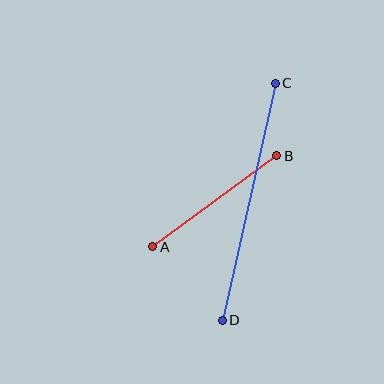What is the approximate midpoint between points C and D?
The midpoint is at approximately (249, 202) pixels.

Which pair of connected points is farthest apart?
Points C and D are farthest apart.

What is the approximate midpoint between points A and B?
The midpoint is at approximately (215, 201) pixels.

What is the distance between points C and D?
The distance is approximately 243 pixels.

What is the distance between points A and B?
The distance is approximately 153 pixels.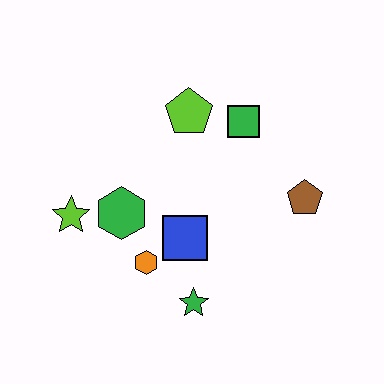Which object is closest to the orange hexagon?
The blue square is closest to the orange hexagon.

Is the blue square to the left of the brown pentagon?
Yes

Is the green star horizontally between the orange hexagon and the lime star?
No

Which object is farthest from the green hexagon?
The brown pentagon is farthest from the green hexagon.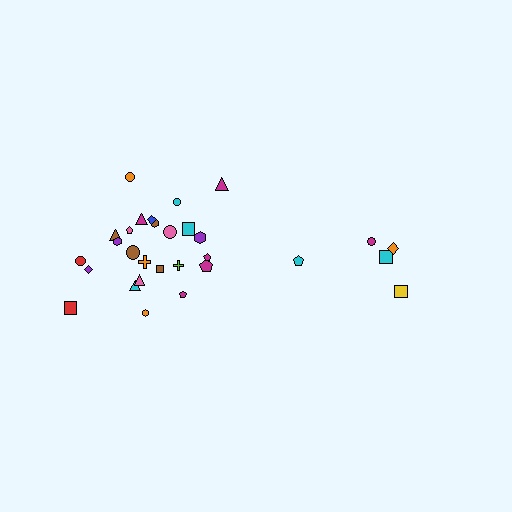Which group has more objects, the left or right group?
The left group.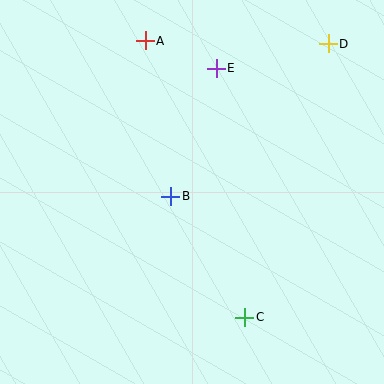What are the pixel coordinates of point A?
Point A is at (145, 41).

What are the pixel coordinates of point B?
Point B is at (171, 196).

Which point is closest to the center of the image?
Point B at (171, 196) is closest to the center.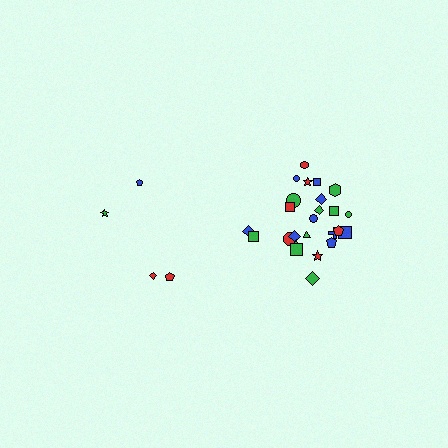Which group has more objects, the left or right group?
The right group.